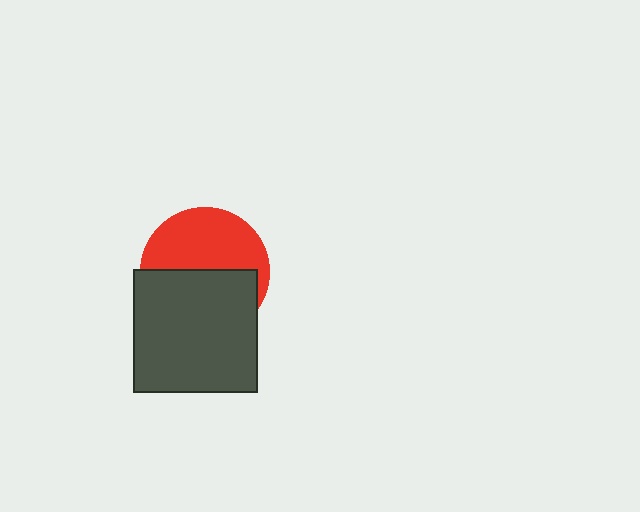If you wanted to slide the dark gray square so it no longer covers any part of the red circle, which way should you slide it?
Slide it down — that is the most direct way to separate the two shapes.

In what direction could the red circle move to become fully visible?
The red circle could move up. That would shift it out from behind the dark gray square entirely.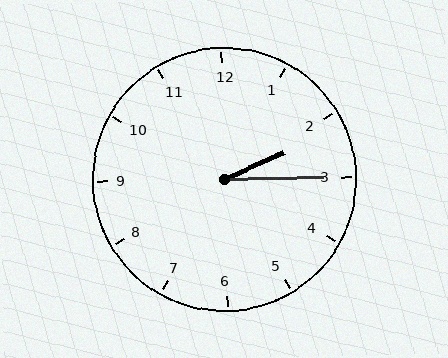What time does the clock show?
2:15.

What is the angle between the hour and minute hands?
Approximately 22 degrees.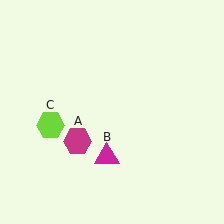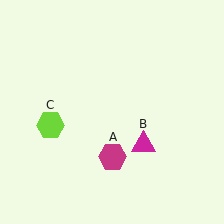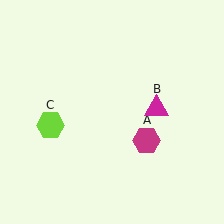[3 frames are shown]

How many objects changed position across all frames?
2 objects changed position: magenta hexagon (object A), magenta triangle (object B).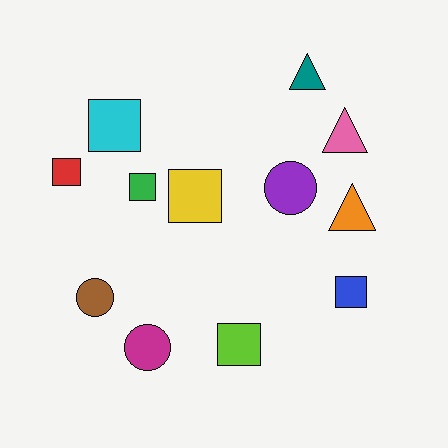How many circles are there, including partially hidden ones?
There are 3 circles.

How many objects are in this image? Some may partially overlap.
There are 12 objects.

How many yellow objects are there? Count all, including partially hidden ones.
There is 1 yellow object.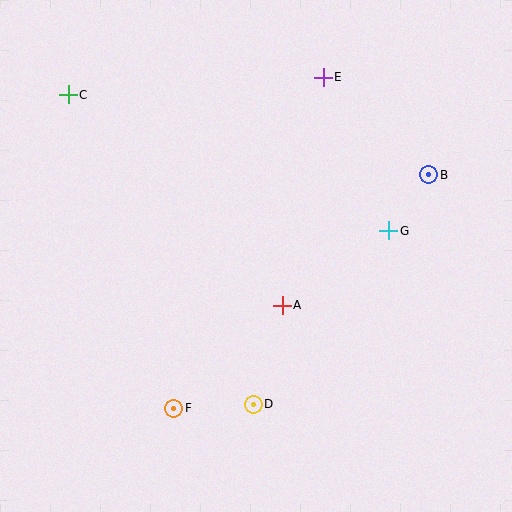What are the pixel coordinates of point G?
Point G is at (389, 231).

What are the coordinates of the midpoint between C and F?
The midpoint between C and F is at (121, 252).